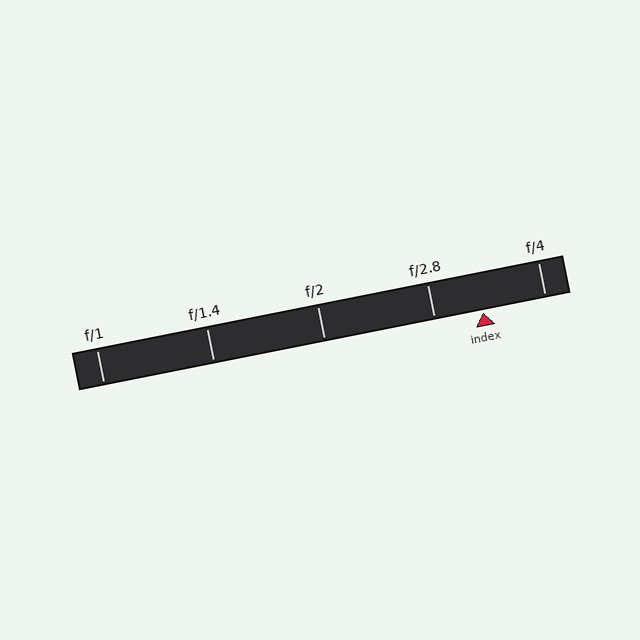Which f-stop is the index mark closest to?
The index mark is closest to f/2.8.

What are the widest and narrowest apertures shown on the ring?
The widest aperture shown is f/1 and the narrowest is f/4.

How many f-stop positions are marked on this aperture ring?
There are 5 f-stop positions marked.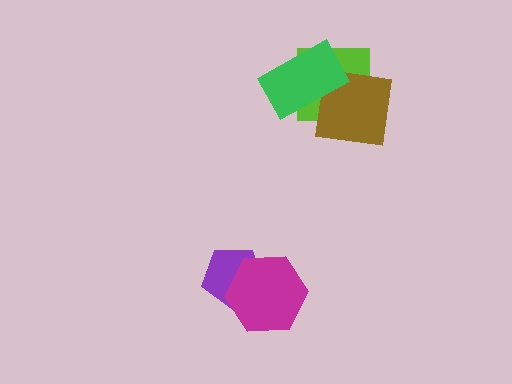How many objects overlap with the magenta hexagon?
1 object overlaps with the magenta hexagon.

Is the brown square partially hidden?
Yes, it is partially covered by another shape.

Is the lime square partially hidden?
Yes, it is partially covered by another shape.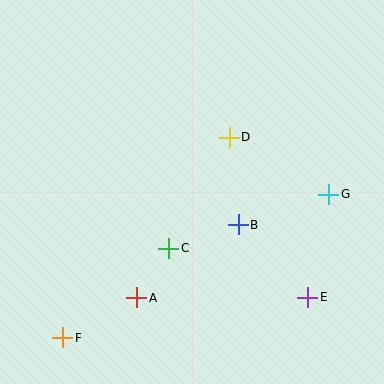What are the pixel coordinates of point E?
Point E is at (308, 297).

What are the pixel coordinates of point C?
Point C is at (169, 248).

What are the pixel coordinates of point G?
Point G is at (329, 194).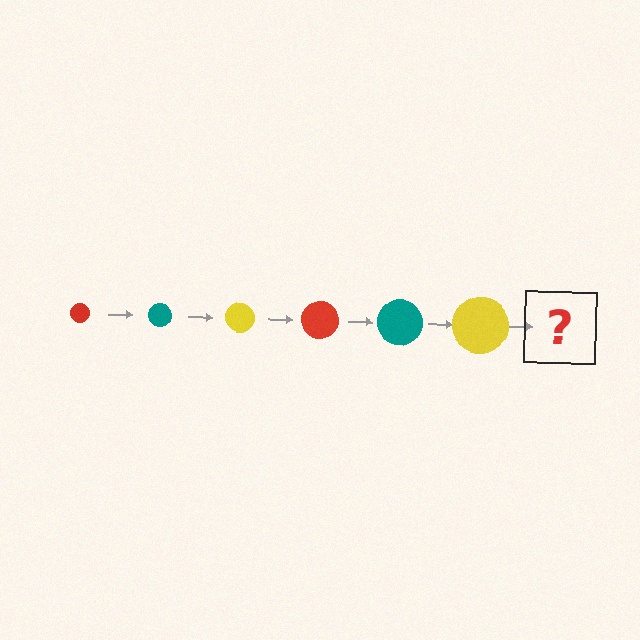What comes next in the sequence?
The next element should be a red circle, larger than the previous one.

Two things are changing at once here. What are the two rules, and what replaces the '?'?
The two rules are that the circle grows larger each step and the color cycles through red, teal, and yellow. The '?' should be a red circle, larger than the previous one.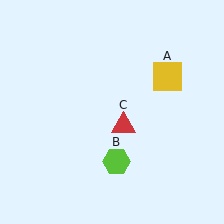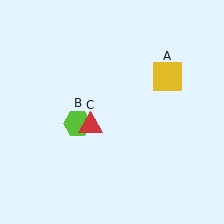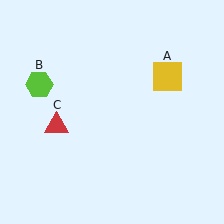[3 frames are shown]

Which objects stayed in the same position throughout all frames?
Yellow square (object A) remained stationary.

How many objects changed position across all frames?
2 objects changed position: lime hexagon (object B), red triangle (object C).